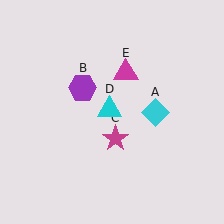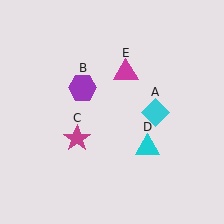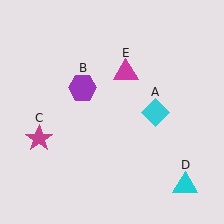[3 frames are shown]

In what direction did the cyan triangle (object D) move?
The cyan triangle (object D) moved down and to the right.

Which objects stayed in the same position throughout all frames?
Cyan diamond (object A) and purple hexagon (object B) and magenta triangle (object E) remained stationary.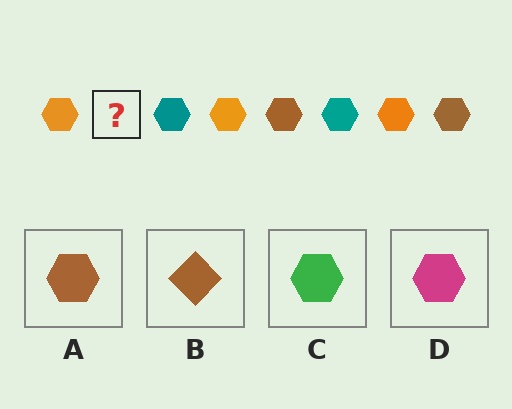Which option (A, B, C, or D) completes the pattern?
A.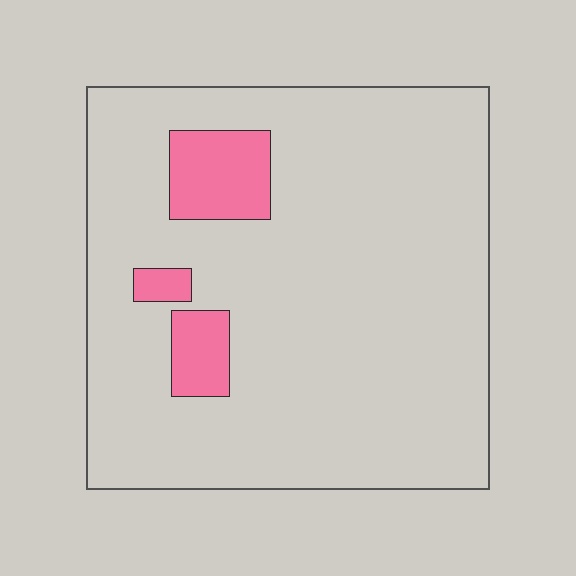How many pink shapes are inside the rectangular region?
3.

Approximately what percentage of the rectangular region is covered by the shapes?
Approximately 10%.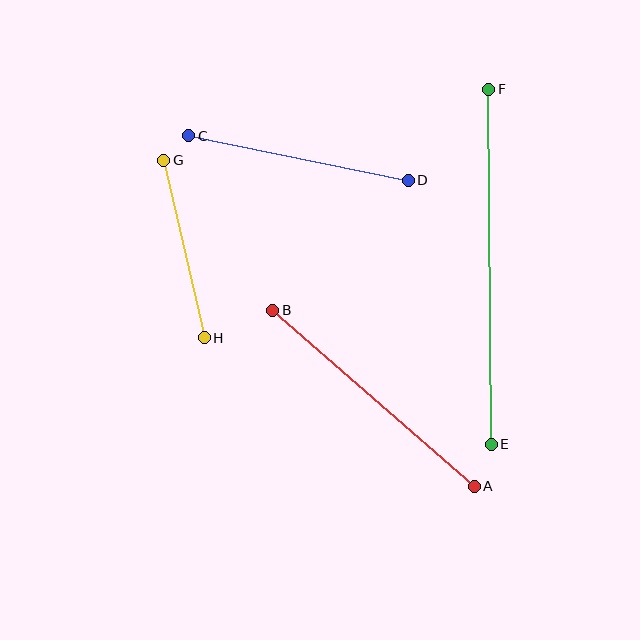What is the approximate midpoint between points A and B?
The midpoint is at approximately (373, 398) pixels.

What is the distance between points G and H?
The distance is approximately 182 pixels.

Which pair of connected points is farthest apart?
Points E and F are farthest apart.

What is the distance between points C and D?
The distance is approximately 224 pixels.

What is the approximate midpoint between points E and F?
The midpoint is at approximately (490, 267) pixels.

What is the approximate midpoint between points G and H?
The midpoint is at approximately (184, 249) pixels.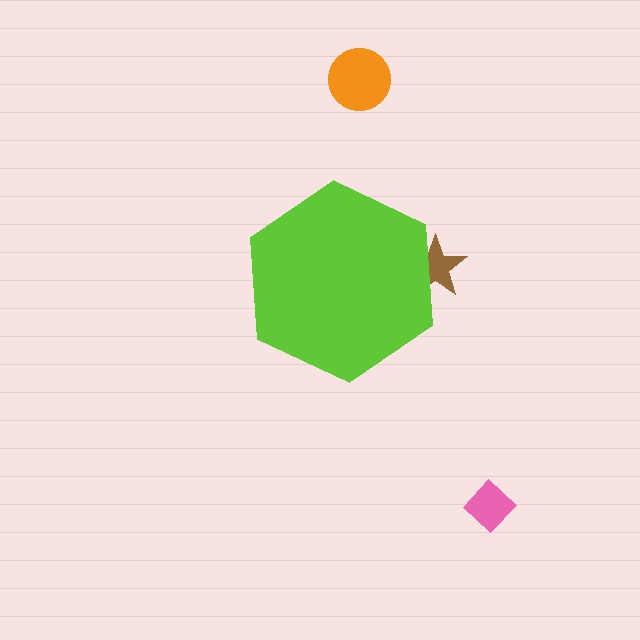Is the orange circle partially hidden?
No, the orange circle is fully visible.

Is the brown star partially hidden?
Yes, the brown star is partially hidden behind the lime hexagon.